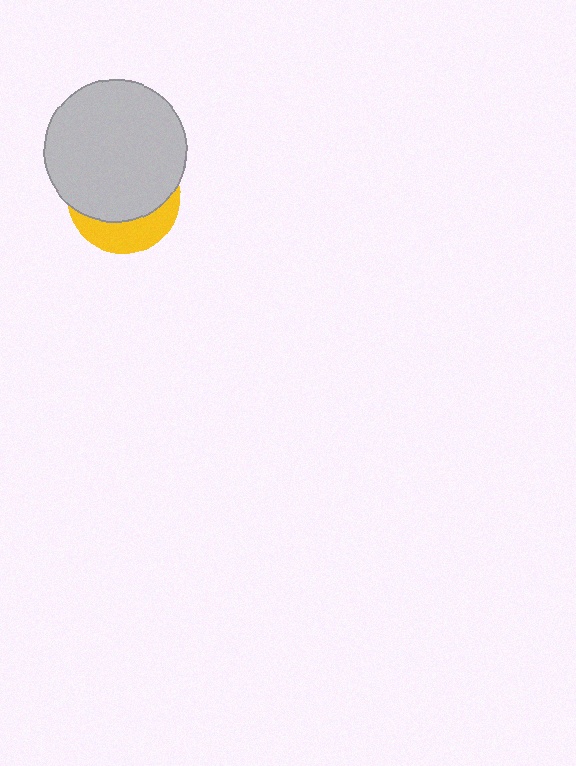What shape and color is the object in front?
The object in front is a light gray circle.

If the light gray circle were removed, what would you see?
You would see the complete yellow circle.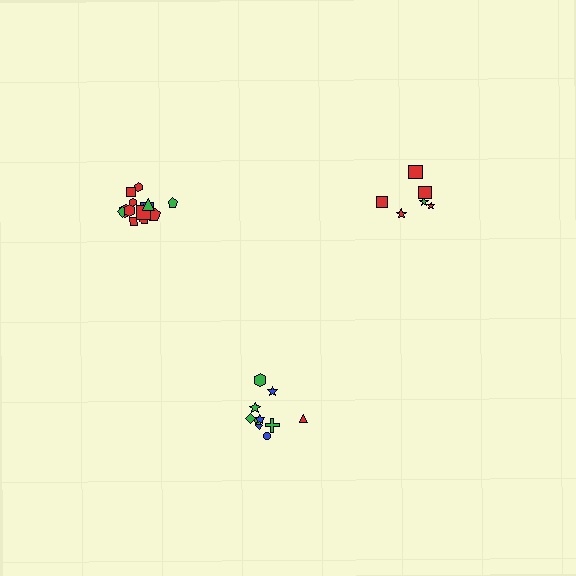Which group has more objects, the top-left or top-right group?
The top-left group.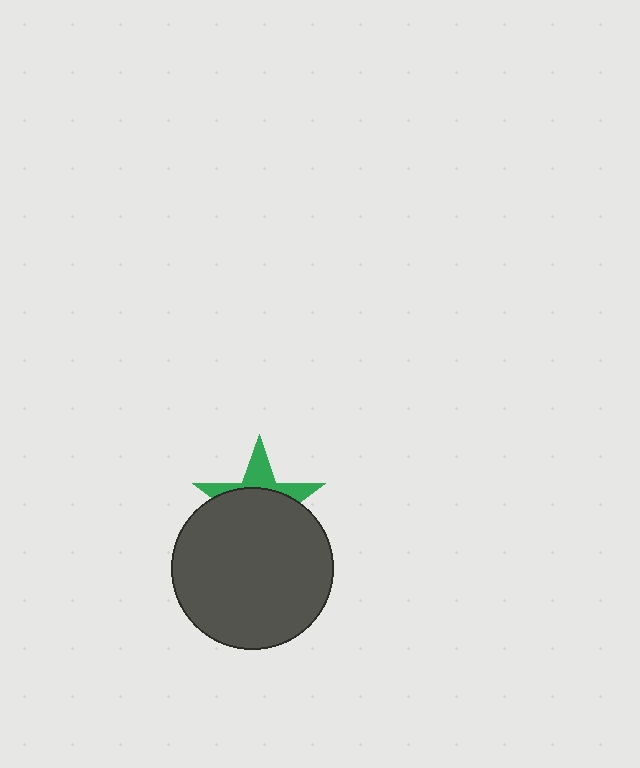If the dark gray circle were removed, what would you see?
You would see the complete green star.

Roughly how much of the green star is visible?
A small part of it is visible (roughly 34%).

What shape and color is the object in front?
The object in front is a dark gray circle.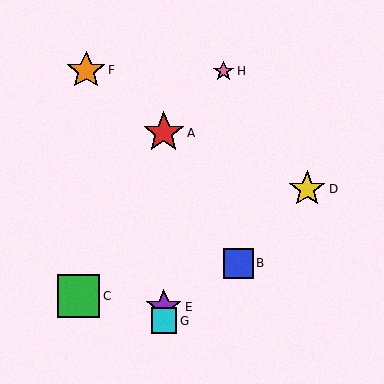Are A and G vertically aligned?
Yes, both are at x≈164.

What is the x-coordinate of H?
Object H is at x≈223.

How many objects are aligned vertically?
3 objects (A, E, G) are aligned vertically.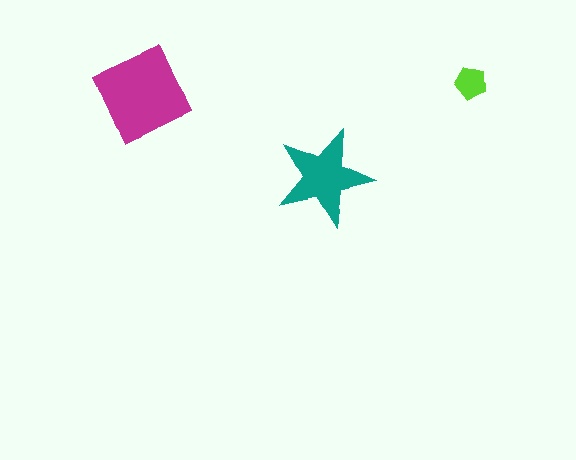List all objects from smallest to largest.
The lime pentagon, the teal star, the magenta diamond.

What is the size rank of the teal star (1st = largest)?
2nd.